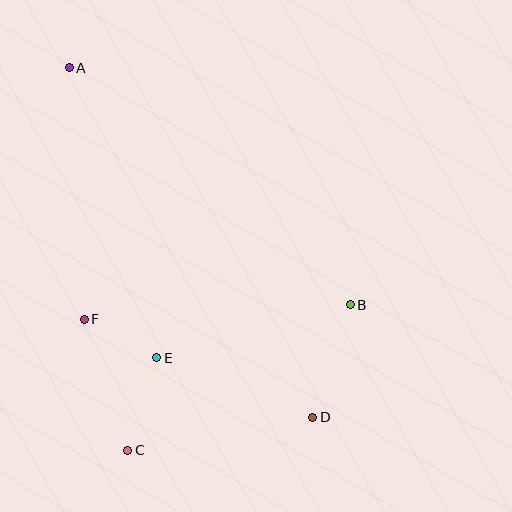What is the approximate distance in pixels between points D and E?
The distance between D and E is approximately 167 pixels.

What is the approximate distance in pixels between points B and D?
The distance between B and D is approximately 119 pixels.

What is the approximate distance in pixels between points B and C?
The distance between B and C is approximately 266 pixels.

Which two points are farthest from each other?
Points A and D are farthest from each other.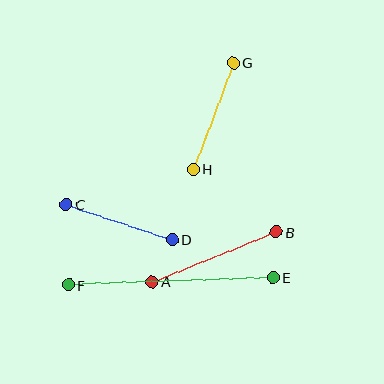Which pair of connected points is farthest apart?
Points E and F are farthest apart.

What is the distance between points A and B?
The distance is approximately 133 pixels.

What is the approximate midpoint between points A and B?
The midpoint is at approximately (214, 257) pixels.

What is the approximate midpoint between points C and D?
The midpoint is at approximately (119, 222) pixels.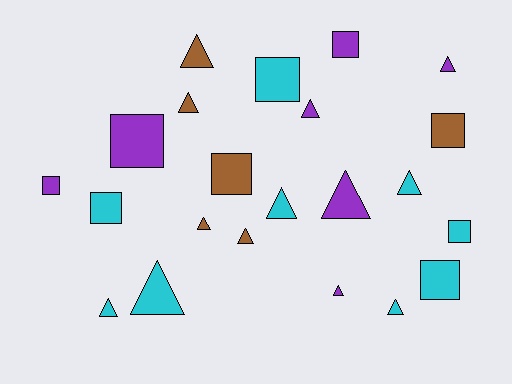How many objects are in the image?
There are 22 objects.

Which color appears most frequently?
Cyan, with 9 objects.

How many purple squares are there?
There are 3 purple squares.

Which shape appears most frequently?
Triangle, with 13 objects.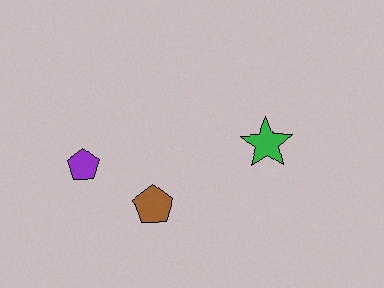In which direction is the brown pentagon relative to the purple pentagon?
The brown pentagon is to the right of the purple pentagon.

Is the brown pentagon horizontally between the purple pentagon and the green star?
Yes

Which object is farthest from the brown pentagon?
The green star is farthest from the brown pentagon.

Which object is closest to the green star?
The brown pentagon is closest to the green star.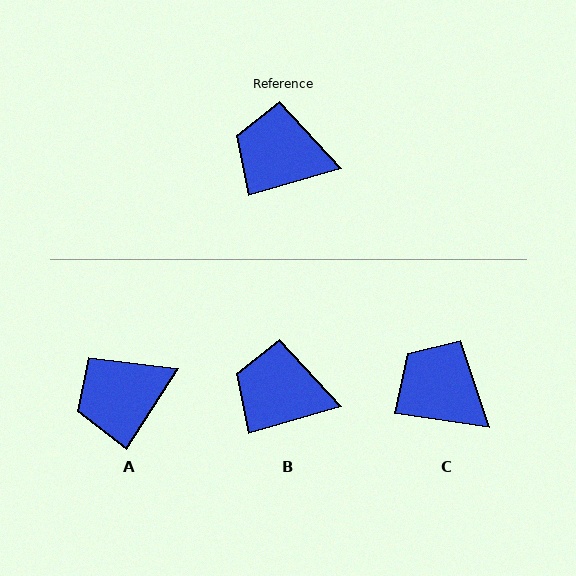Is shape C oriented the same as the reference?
No, it is off by about 24 degrees.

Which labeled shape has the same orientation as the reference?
B.